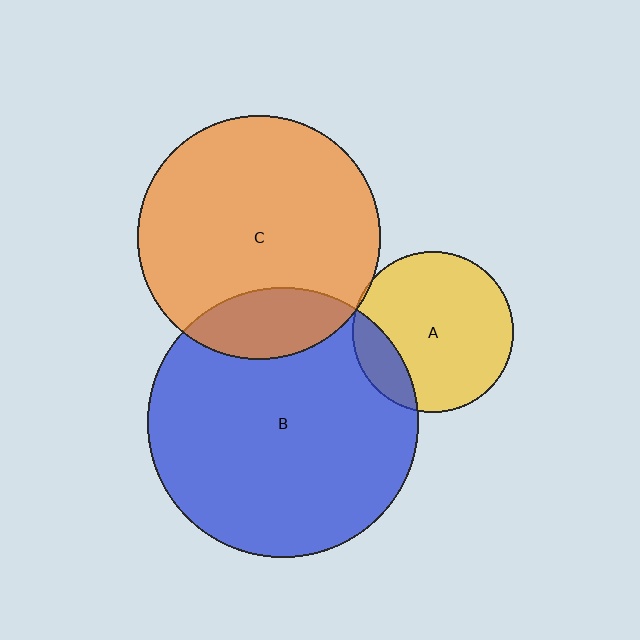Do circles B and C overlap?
Yes.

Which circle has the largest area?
Circle B (blue).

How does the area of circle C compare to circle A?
Approximately 2.3 times.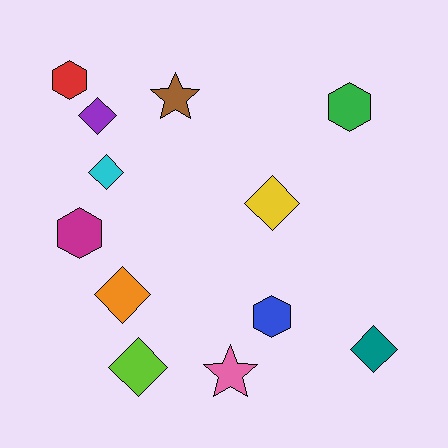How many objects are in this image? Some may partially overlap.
There are 12 objects.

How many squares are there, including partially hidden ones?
There are no squares.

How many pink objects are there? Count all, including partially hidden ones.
There is 1 pink object.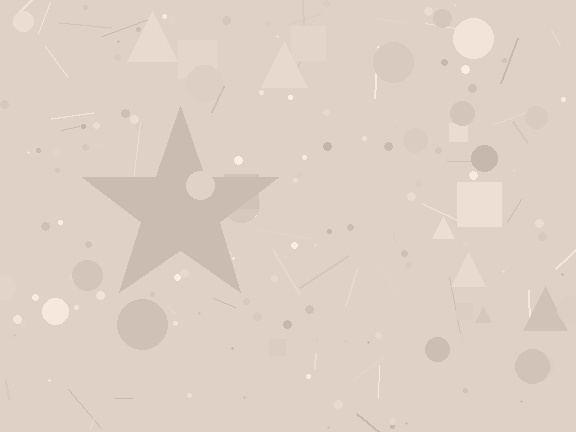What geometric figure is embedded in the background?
A star is embedded in the background.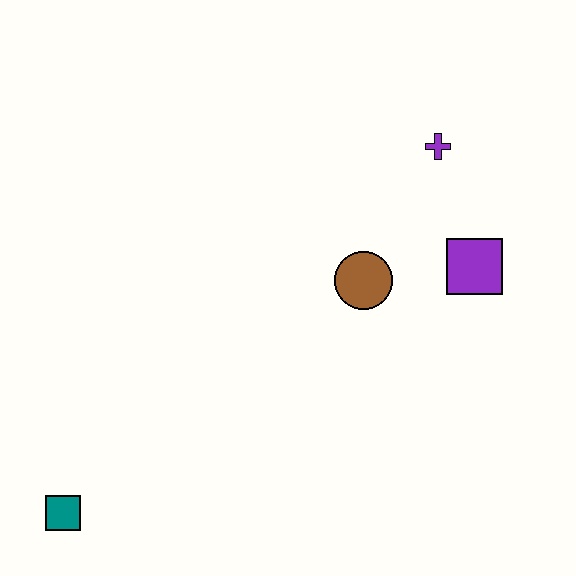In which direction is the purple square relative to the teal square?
The purple square is to the right of the teal square.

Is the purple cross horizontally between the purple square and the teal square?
Yes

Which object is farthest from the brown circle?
The teal square is farthest from the brown circle.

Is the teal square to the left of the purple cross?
Yes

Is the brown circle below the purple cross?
Yes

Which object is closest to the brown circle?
The purple square is closest to the brown circle.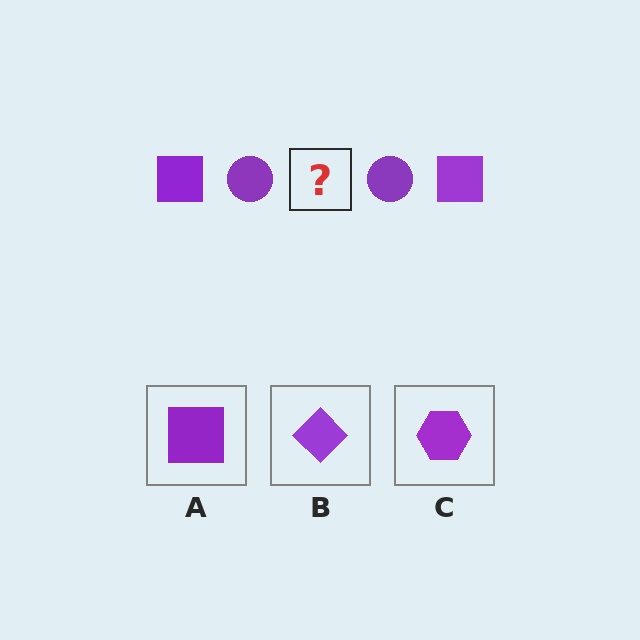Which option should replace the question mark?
Option A.